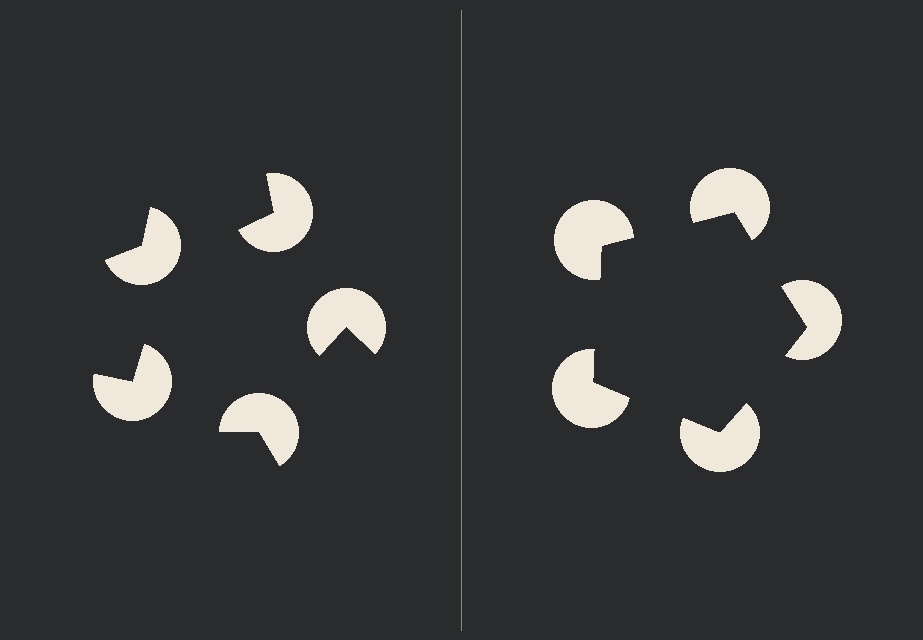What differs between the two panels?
The pac-man discs are positioned identically on both sides; only the wedge orientations differ. On the right they align to a pentagon; on the left they are misaligned.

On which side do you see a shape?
An illusory pentagon appears on the right side. On the left side the wedge cuts are rotated, so no coherent shape forms.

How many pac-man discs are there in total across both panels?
10 — 5 on each side.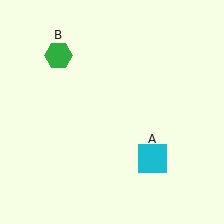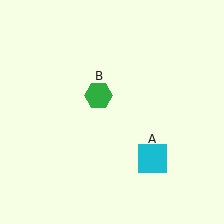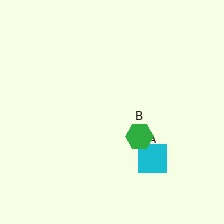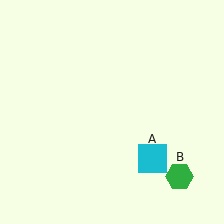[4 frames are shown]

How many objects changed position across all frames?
1 object changed position: green hexagon (object B).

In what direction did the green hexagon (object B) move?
The green hexagon (object B) moved down and to the right.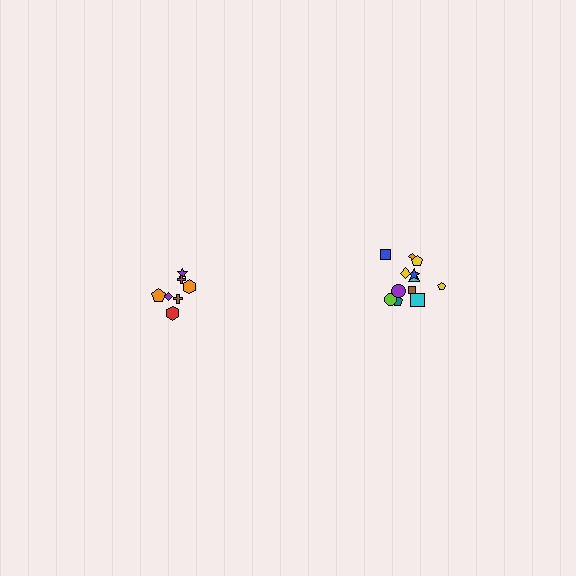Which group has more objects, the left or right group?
The right group.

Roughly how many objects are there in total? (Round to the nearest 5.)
Roughly 20 objects in total.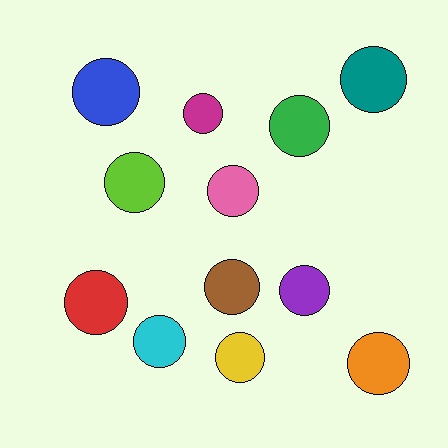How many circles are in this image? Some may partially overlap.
There are 12 circles.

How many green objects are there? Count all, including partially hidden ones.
There is 1 green object.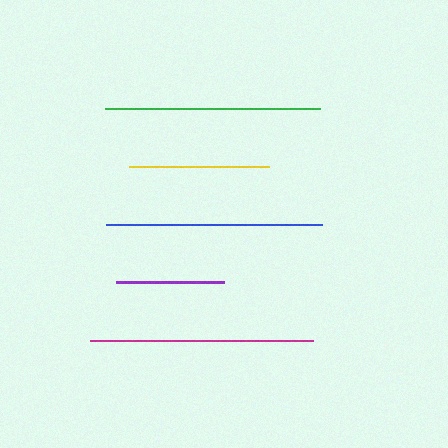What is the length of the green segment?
The green segment is approximately 216 pixels long.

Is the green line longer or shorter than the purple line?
The green line is longer than the purple line.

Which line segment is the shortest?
The purple line is the shortest at approximately 108 pixels.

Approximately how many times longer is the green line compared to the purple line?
The green line is approximately 2.0 times the length of the purple line.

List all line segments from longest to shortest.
From longest to shortest: magenta, blue, green, yellow, purple.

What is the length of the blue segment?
The blue segment is approximately 216 pixels long.